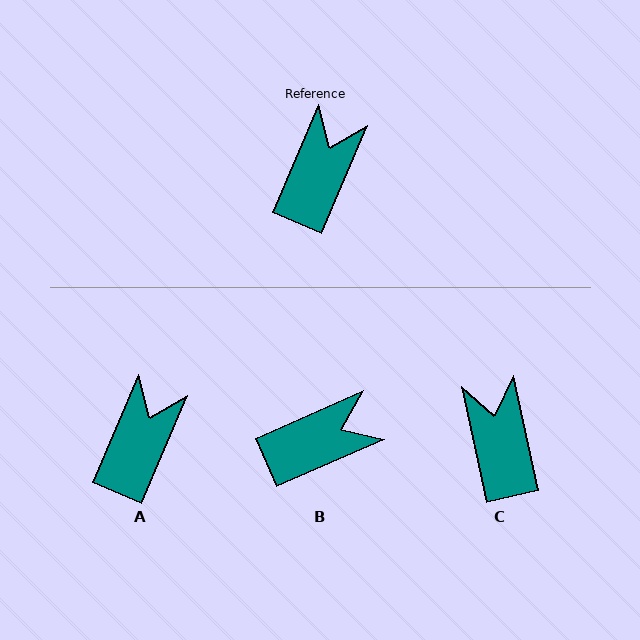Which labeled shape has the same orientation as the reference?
A.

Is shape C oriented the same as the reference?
No, it is off by about 36 degrees.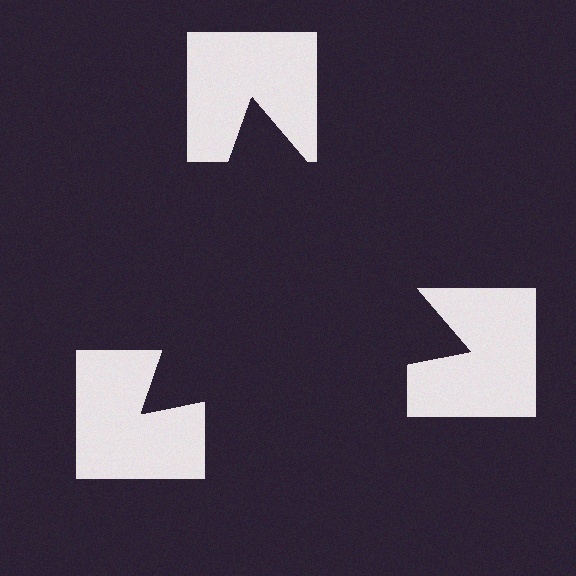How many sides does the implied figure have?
3 sides.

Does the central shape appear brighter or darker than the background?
It typically appears slightly darker than the background, even though no actual brightness change is drawn.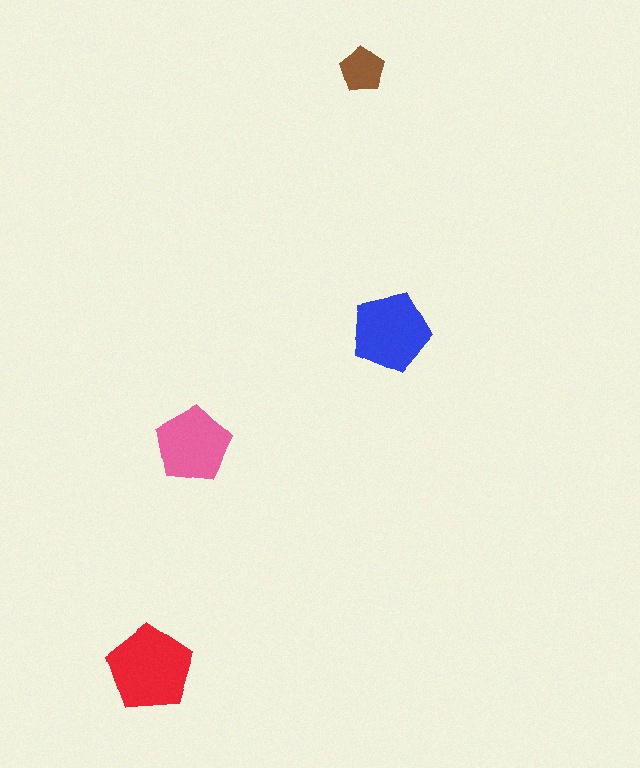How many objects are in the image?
There are 4 objects in the image.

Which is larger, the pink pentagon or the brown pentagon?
The pink one.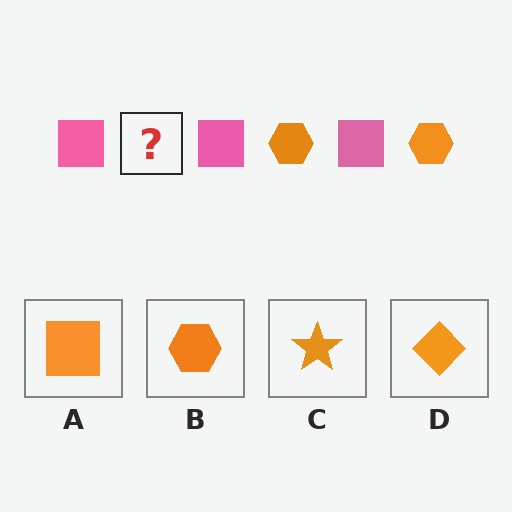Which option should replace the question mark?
Option B.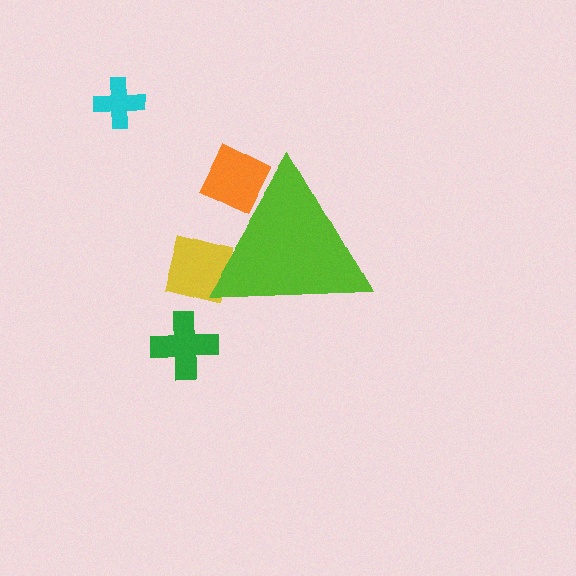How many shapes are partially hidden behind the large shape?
2 shapes are partially hidden.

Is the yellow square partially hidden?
Yes, the yellow square is partially hidden behind the lime triangle.